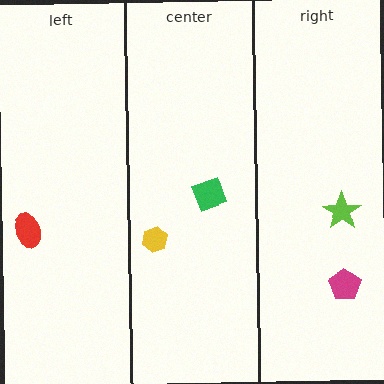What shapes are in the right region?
The lime star, the magenta pentagon.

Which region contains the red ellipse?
The left region.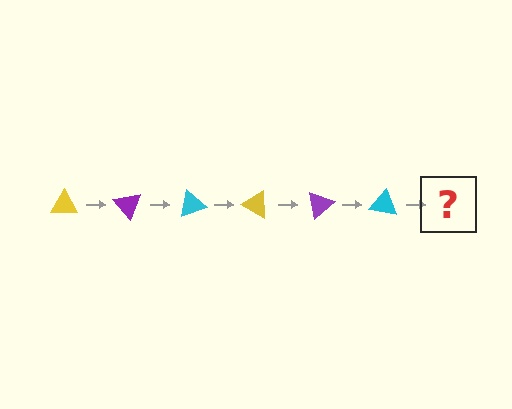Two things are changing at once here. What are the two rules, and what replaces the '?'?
The two rules are that it rotates 50 degrees each step and the color cycles through yellow, purple, and cyan. The '?' should be a yellow triangle, rotated 300 degrees from the start.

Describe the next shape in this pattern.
It should be a yellow triangle, rotated 300 degrees from the start.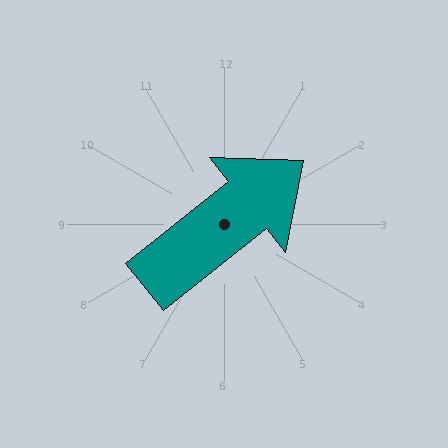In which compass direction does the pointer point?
Northeast.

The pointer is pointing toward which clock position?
Roughly 2 o'clock.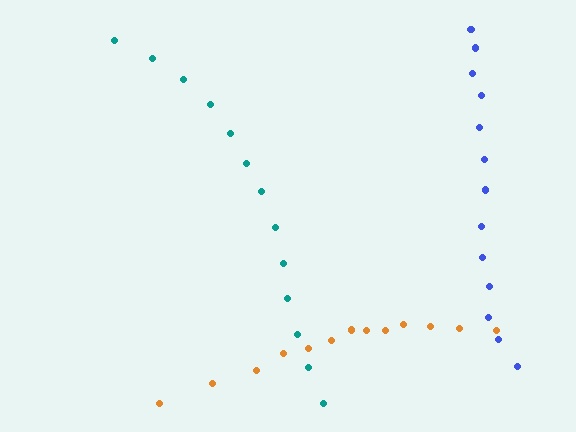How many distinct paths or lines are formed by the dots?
There are 3 distinct paths.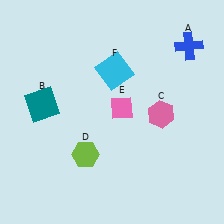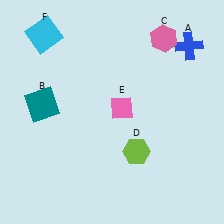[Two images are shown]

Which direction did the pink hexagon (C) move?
The pink hexagon (C) moved up.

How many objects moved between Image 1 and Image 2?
3 objects moved between the two images.